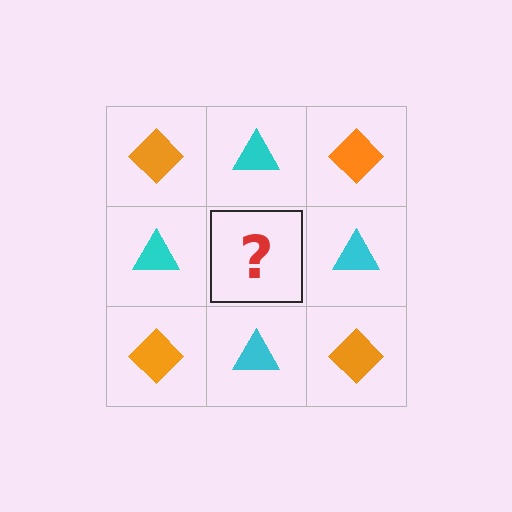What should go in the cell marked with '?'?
The missing cell should contain an orange diamond.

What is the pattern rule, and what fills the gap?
The rule is that it alternates orange diamond and cyan triangle in a checkerboard pattern. The gap should be filled with an orange diamond.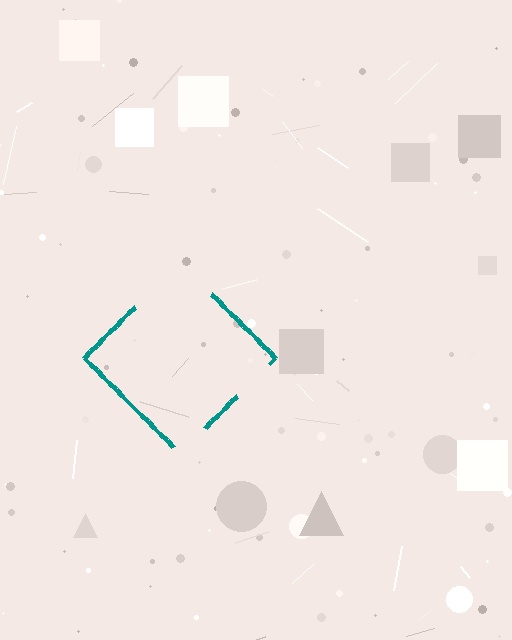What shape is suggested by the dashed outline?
The dashed outline suggests a diamond.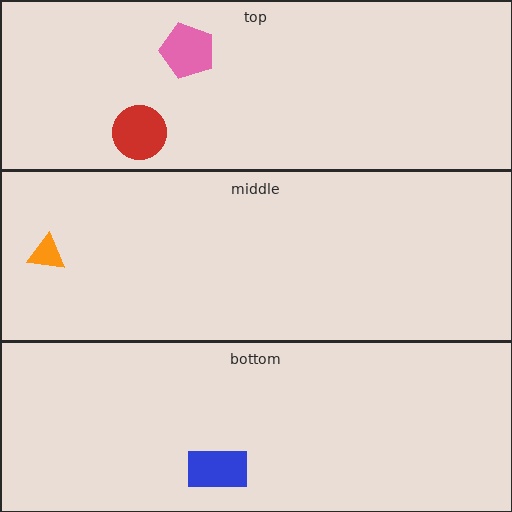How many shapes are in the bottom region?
1.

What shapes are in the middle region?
The orange triangle.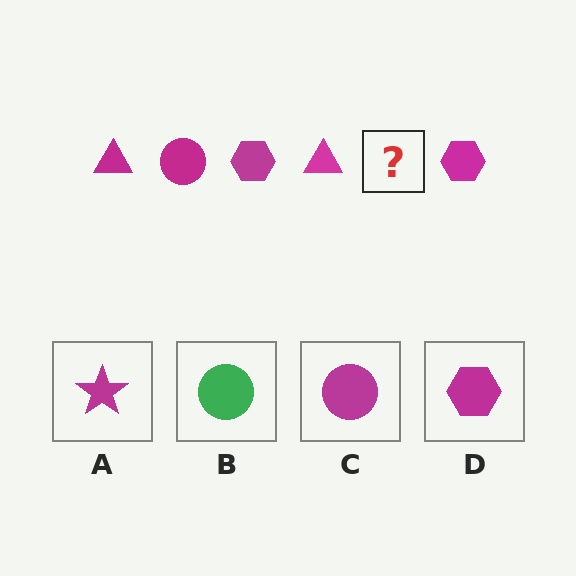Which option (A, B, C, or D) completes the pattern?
C.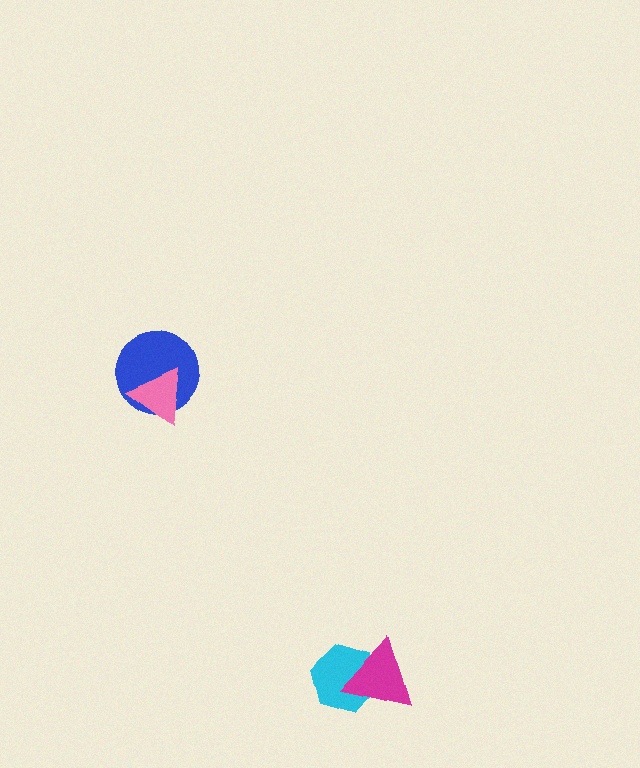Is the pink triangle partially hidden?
No, no other shape covers it.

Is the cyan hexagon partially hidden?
Yes, it is partially covered by another shape.